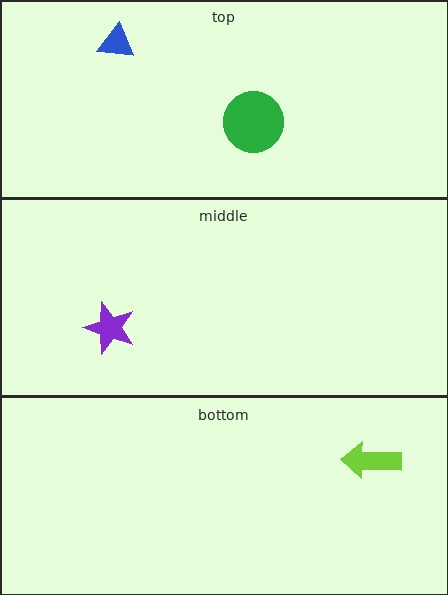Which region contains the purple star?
The middle region.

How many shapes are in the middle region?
1.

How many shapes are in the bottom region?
1.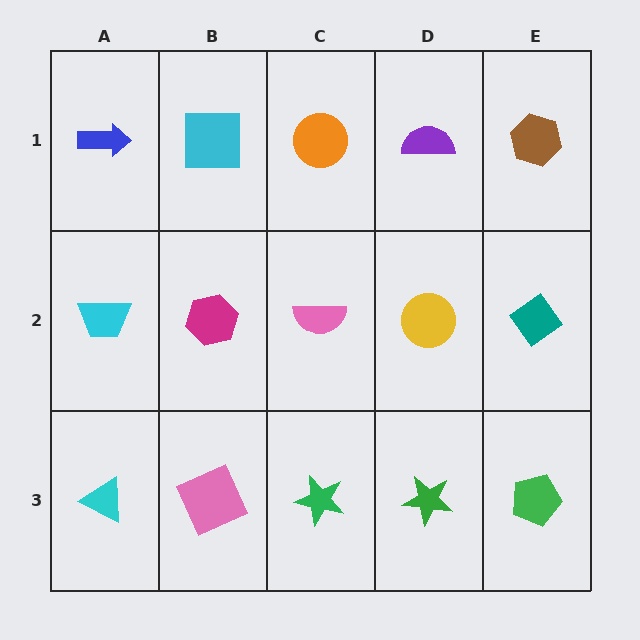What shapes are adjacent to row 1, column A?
A cyan trapezoid (row 2, column A), a cyan square (row 1, column B).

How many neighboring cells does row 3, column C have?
3.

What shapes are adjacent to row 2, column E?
A brown hexagon (row 1, column E), a green pentagon (row 3, column E), a yellow circle (row 2, column D).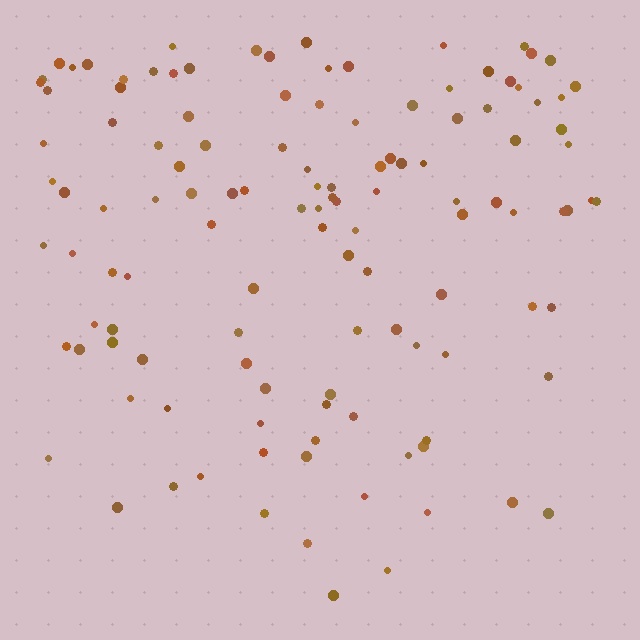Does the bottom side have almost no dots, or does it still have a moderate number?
Still a moderate number, just noticeably fewer than the top.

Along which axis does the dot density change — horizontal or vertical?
Vertical.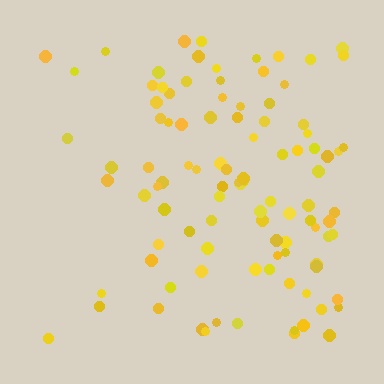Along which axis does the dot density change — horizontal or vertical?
Horizontal.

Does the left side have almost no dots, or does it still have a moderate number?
Still a moderate number, just noticeably fewer than the right.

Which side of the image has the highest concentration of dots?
The right.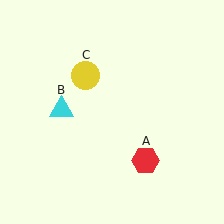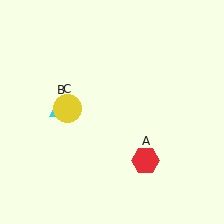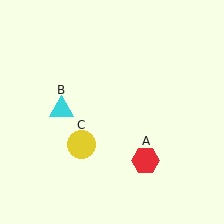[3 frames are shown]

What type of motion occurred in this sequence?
The yellow circle (object C) rotated counterclockwise around the center of the scene.